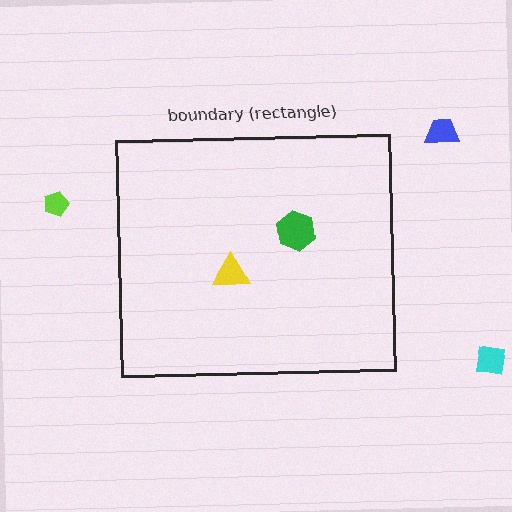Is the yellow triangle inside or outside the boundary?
Inside.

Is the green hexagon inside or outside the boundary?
Inside.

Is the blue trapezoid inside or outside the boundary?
Outside.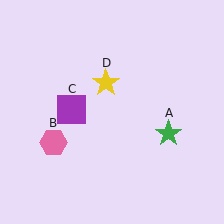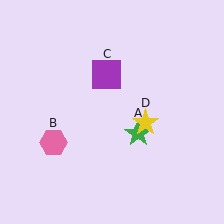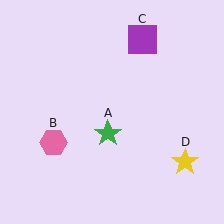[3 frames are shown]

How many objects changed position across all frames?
3 objects changed position: green star (object A), purple square (object C), yellow star (object D).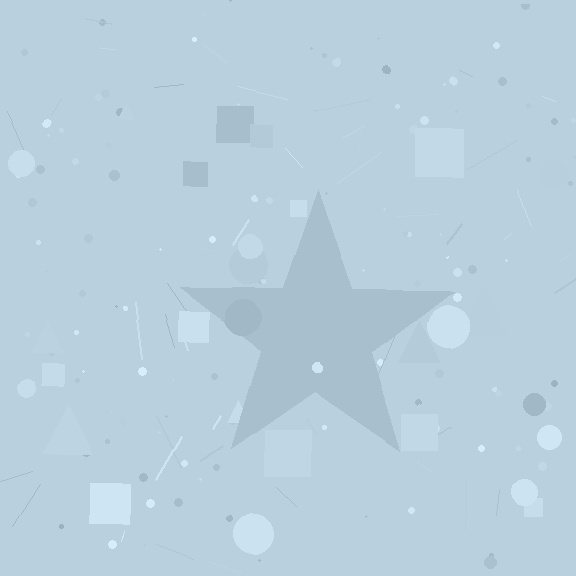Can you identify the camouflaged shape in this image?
The camouflaged shape is a star.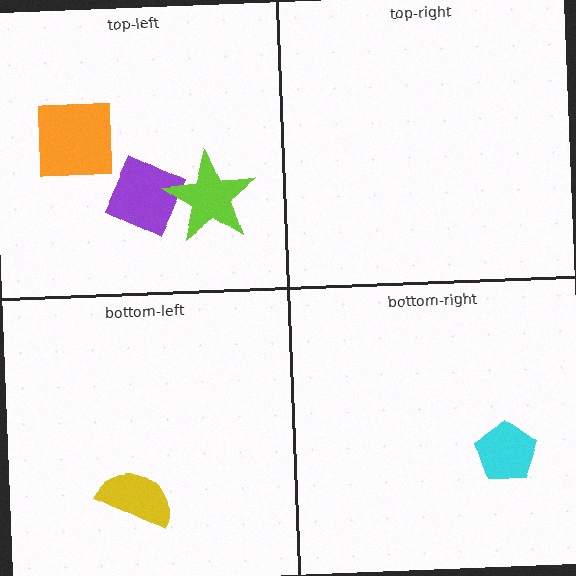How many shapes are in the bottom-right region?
1.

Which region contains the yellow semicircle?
The bottom-left region.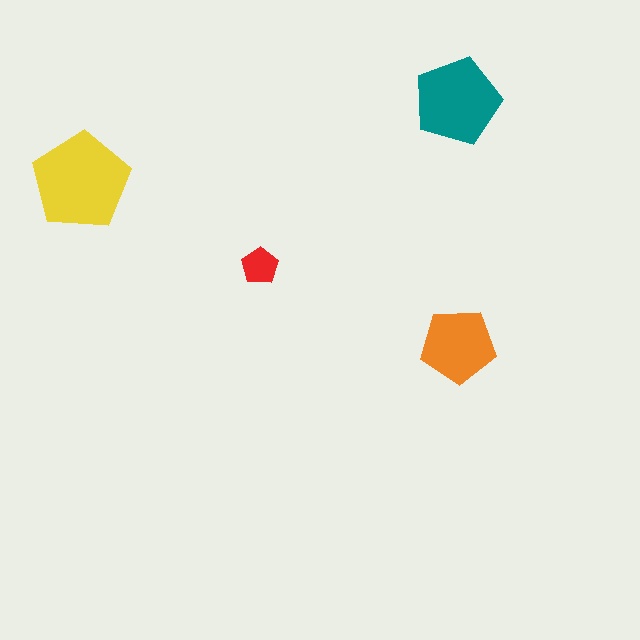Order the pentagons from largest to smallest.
the yellow one, the teal one, the orange one, the red one.